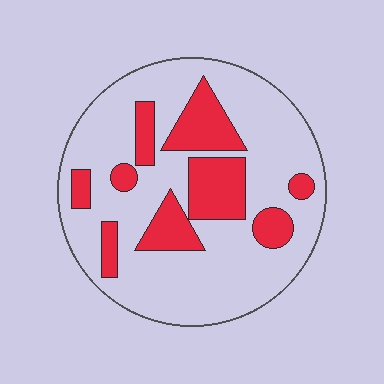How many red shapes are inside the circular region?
9.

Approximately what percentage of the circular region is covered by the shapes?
Approximately 25%.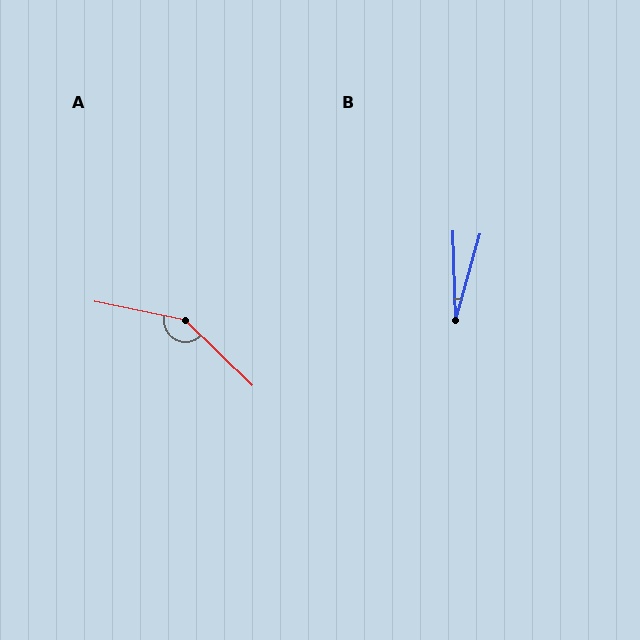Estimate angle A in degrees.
Approximately 147 degrees.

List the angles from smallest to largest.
B (17°), A (147°).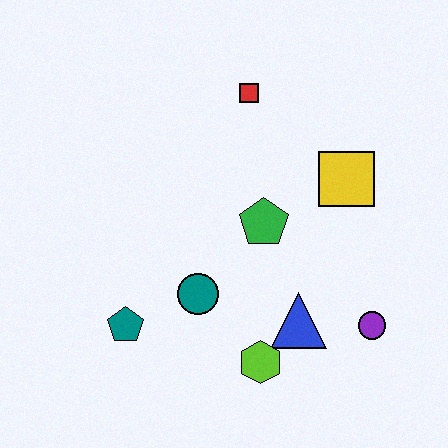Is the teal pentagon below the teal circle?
Yes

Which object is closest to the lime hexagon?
The blue triangle is closest to the lime hexagon.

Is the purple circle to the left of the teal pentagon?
No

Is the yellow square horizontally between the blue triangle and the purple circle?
Yes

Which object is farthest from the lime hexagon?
The red square is farthest from the lime hexagon.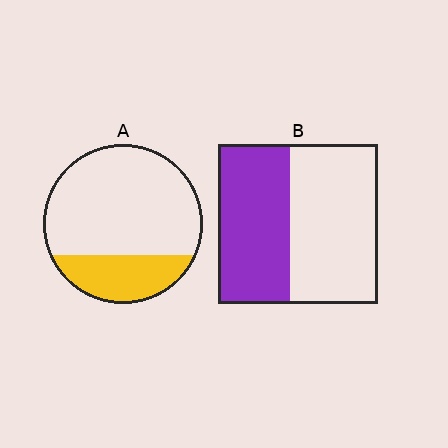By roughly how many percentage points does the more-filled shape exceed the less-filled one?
By roughly 20 percentage points (B over A).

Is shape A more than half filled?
No.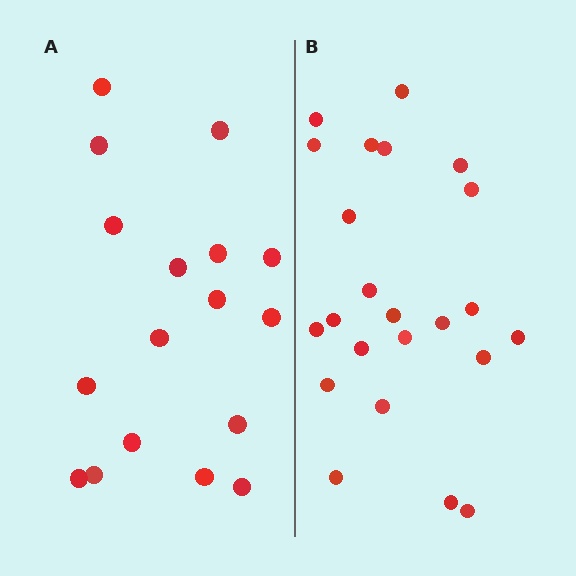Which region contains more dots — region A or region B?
Region B (the right region) has more dots.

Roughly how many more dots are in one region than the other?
Region B has about 6 more dots than region A.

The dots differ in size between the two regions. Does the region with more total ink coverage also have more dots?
No. Region A has more total ink coverage because its dots are larger, but region B actually contains more individual dots. Total area can be misleading — the number of items is what matters here.